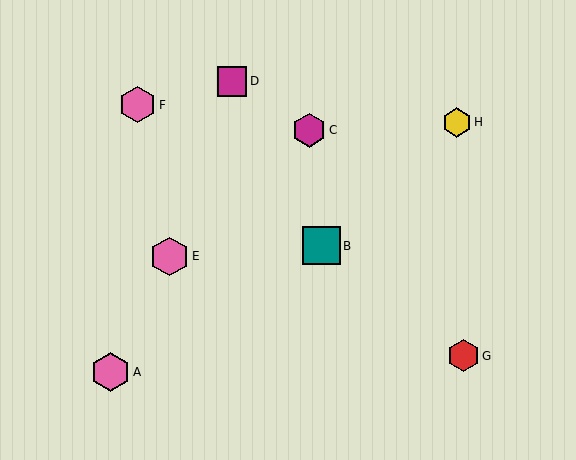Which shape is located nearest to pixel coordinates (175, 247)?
The pink hexagon (labeled E) at (169, 256) is nearest to that location.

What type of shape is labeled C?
Shape C is a magenta hexagon.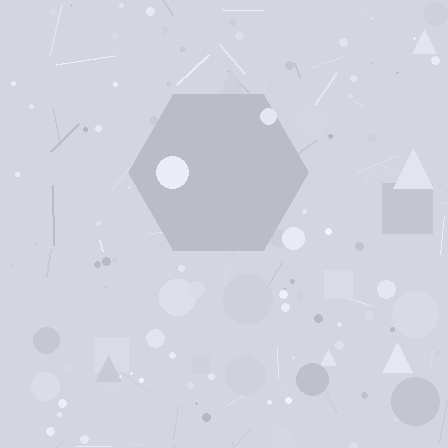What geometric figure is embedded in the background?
A hexagon is embedded in the background.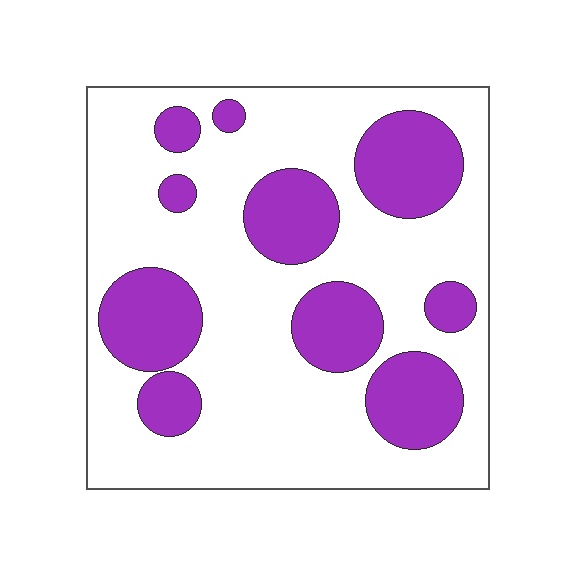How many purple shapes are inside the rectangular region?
10.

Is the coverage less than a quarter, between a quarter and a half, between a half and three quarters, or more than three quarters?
Between a quarter and a half.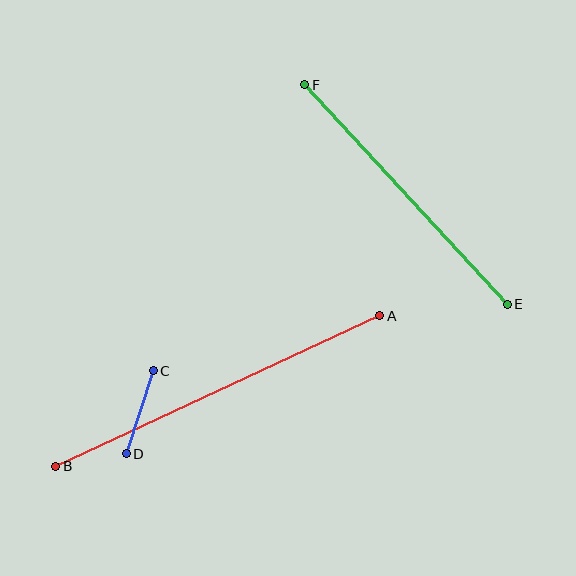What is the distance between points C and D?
The distance is approximately 87 pixels.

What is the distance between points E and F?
The distance is approximately 299 pixels.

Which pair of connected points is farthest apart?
Points A and B are farthest apart.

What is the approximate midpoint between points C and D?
The midpoint is at approximately (140, 412) pixels.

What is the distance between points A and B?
The distance is approximately 357 pixels.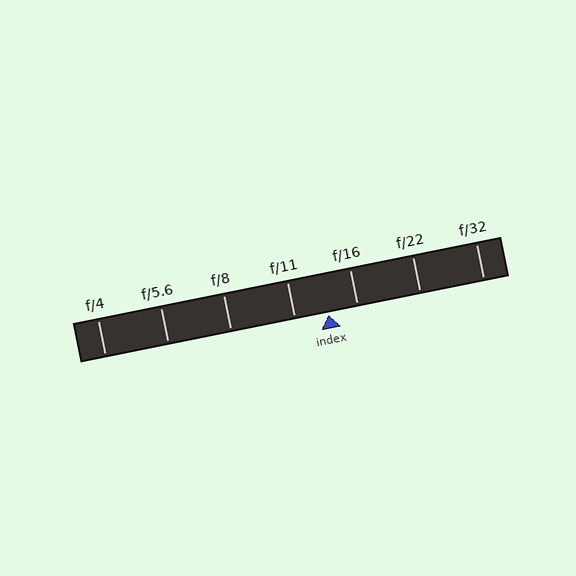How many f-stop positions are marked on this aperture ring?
There are 7 f-stop positions marked.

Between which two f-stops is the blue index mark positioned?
The index mark is between f/11 and f/16.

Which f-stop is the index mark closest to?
The index mark is closest to f/16.